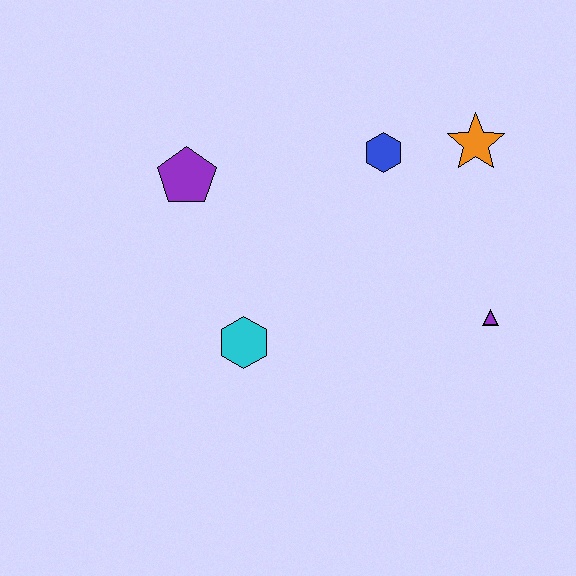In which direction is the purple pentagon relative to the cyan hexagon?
The purple pentagon is above the cyan hexagon.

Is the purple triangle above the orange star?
No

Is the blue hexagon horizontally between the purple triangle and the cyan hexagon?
Yes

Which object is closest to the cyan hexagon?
The purple pentagon is closest to the cyan hexagon.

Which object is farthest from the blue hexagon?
The cyan hexagon is farthest from the blue hexagon.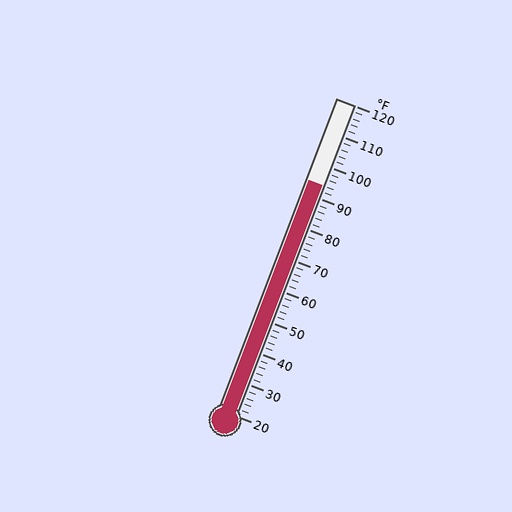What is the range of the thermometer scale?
The thermometer scale ranges from 20°F to 120°F.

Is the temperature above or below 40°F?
The temperature is above 40°F.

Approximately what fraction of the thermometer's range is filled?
The thermometer is filled to approximately 75% of its range.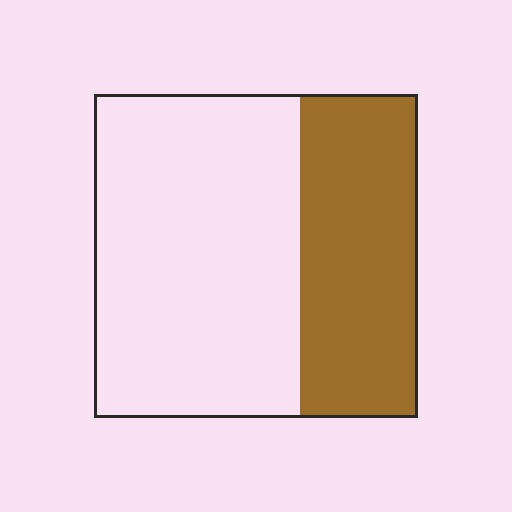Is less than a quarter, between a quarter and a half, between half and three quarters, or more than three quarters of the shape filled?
Between a quarter and a half.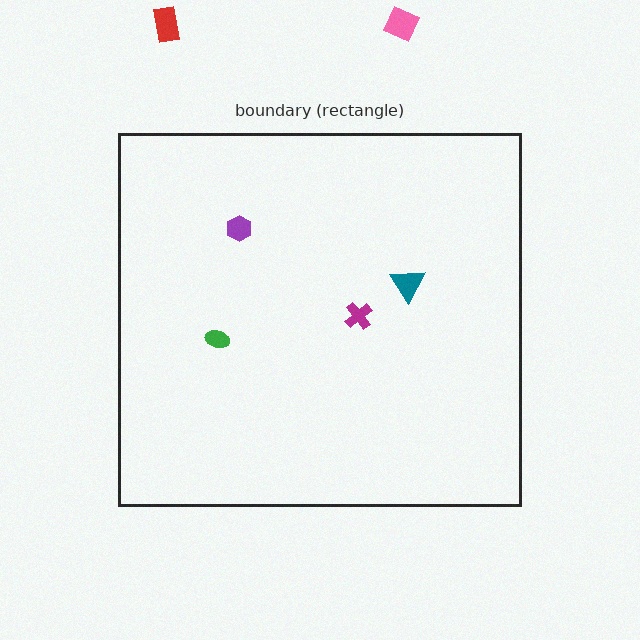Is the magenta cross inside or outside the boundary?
Inside.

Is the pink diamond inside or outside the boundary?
Outside.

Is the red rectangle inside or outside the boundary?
Outside.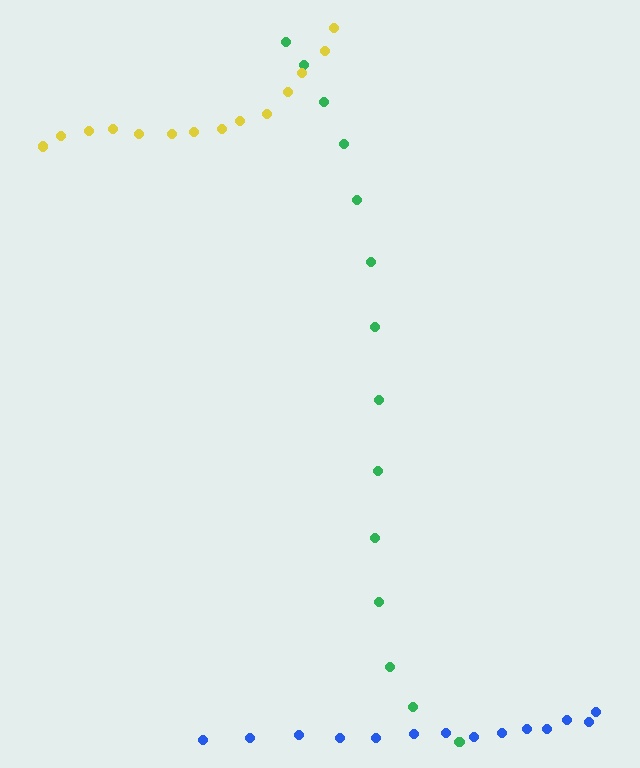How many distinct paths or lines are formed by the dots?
There are 3 distinct paths.